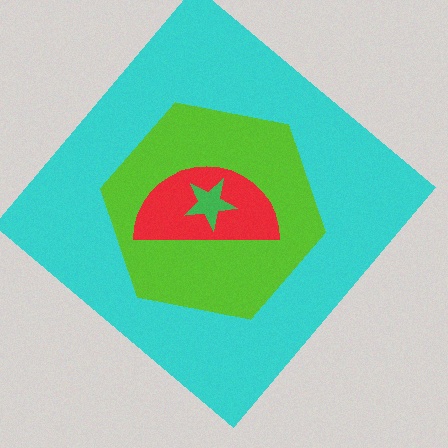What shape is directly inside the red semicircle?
The green star.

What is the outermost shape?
The cyan diamond.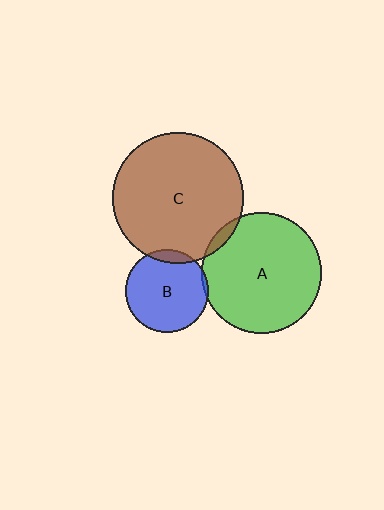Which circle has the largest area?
Circle C (brown).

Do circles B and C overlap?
Yes.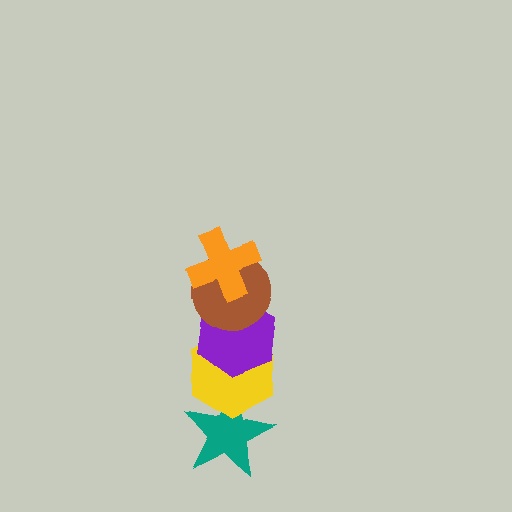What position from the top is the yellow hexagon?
The yellow hexagon is 4th from the top.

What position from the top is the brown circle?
The brown circle is 2nd from the top.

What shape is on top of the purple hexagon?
The brown circle is on top of the purple hexagon.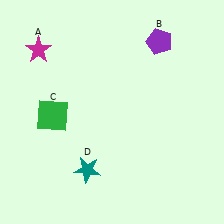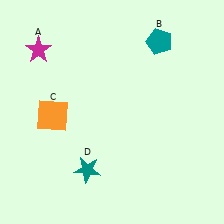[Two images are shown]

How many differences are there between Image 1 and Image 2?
There are 2 differences between the two images.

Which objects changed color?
B changed from purple to teal. C changed from green to orange.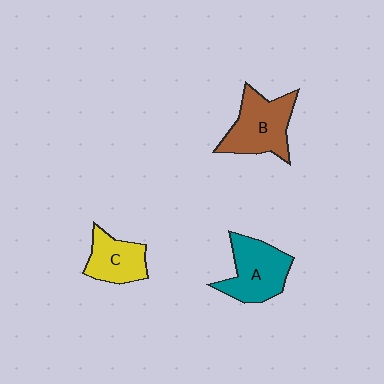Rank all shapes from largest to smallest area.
From largest to smallest: B (brown), A (teal), C (yellow).